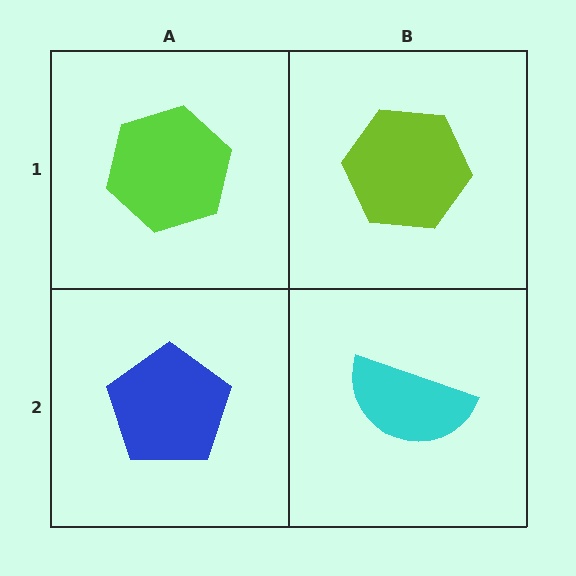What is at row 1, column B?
A lime hexagon.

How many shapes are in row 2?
2 shapes.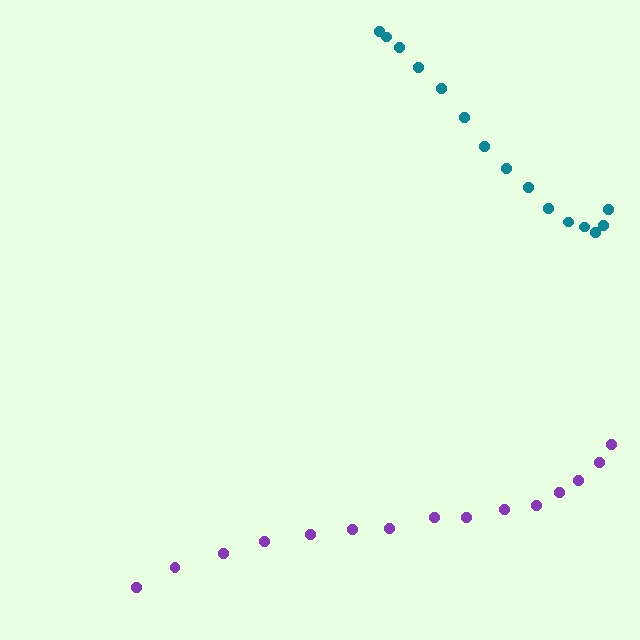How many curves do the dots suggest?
There are 2 distinct paths.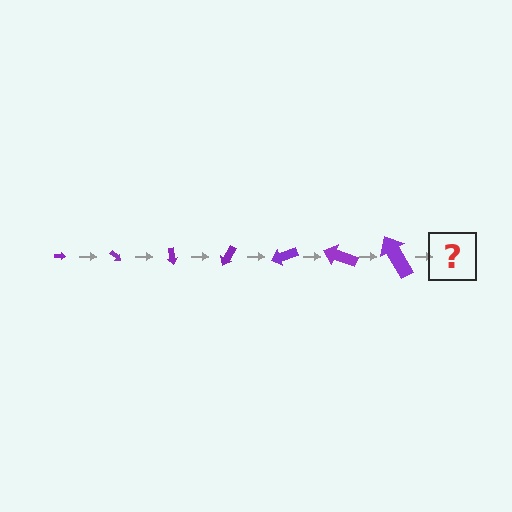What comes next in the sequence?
The next element should be an arrow, larger than the previous one and rotated 280 degrees from the start.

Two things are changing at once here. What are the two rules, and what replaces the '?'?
The two rules are that the arrow grows larger each step and it rotates 40 degrees each step. The '?' should be an arrow, larger than the previous one and rotated 280 degrees from the start.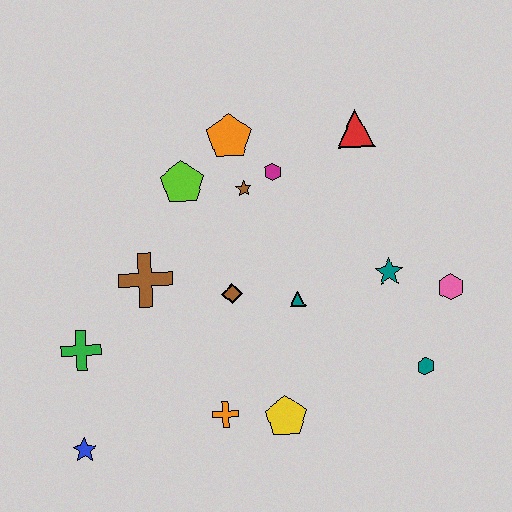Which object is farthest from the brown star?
The blue star is farthest from the brown star.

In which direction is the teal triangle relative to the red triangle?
The teal triangle is below the red triangle.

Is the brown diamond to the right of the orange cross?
Yes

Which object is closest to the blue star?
The green cross is closest to the blue star.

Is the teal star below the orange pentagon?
Yes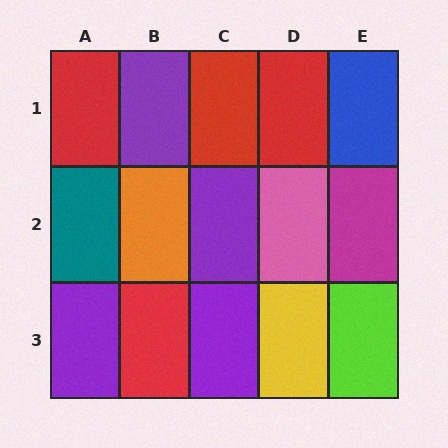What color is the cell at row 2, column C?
Purple.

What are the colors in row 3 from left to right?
Purple, red, purple, yellow, lime.